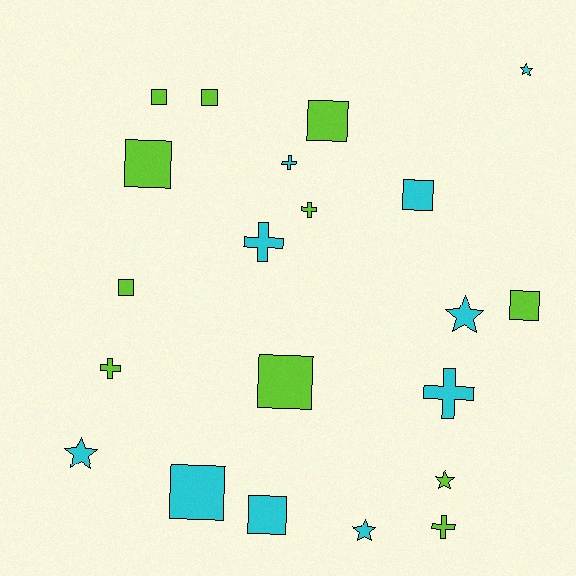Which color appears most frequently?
Lime, with 11 objects.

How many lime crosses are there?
There are 3 lime crosses.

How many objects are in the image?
There are 21 objects.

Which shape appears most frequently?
Square, with 10 objects.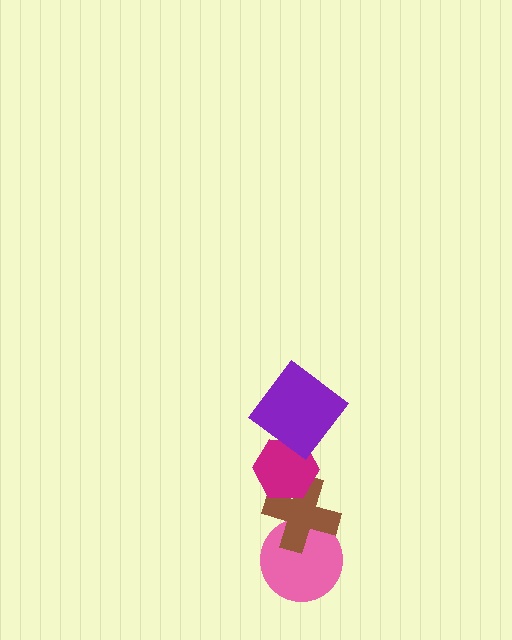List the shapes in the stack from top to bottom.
From top to bottom: the purple diamond, the magenta hexagon, the brown cross, the pink circle.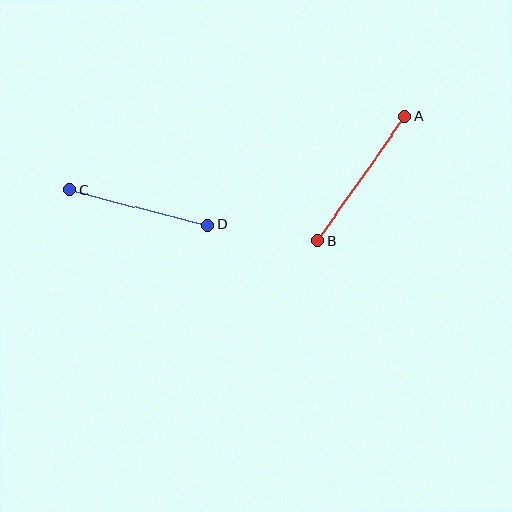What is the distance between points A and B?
The distance is approximately 152 pixels.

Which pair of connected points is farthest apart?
Points A and B are farthest apart.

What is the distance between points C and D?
The distance is approximately 142 pixels.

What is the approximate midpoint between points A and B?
The midpoint is at approximately (361, 179) pixels.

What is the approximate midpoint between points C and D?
The midpoint is at approximately (139, 207) pixels.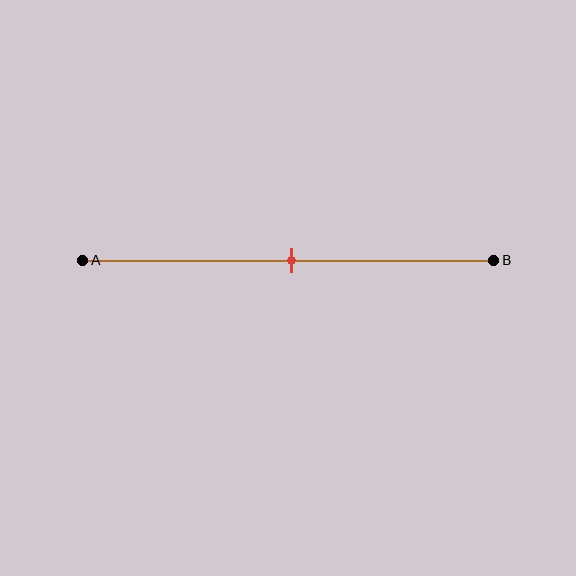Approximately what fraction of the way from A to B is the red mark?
The red mark is approximately 50% of the way from A to B.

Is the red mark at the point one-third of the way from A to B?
No, the mark is at about 50% from A, not at the 33% one-third point.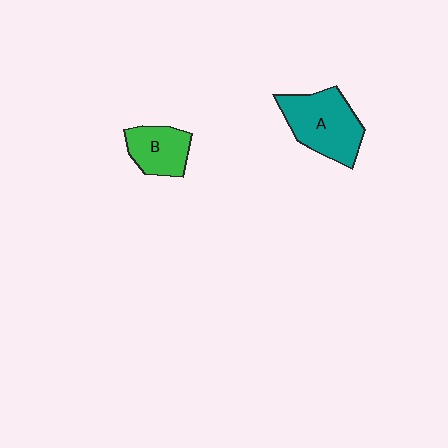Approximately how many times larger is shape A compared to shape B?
Approximately 1.6 times.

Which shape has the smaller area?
Shape B (green).